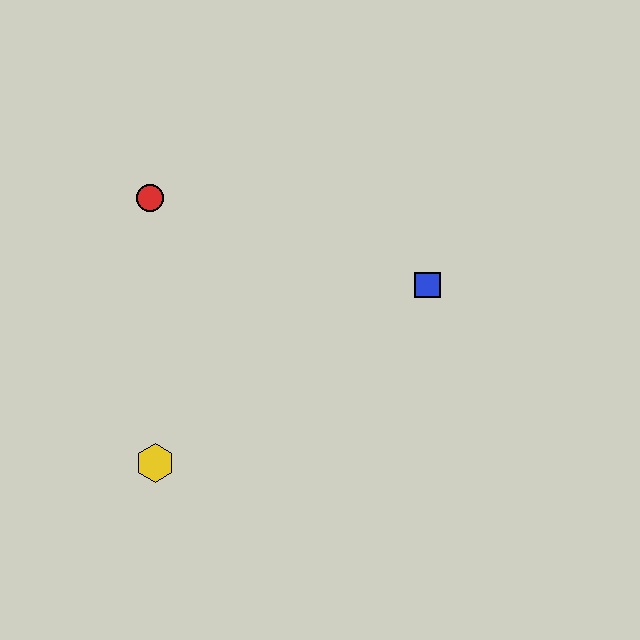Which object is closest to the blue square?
The red circle is closest to the blue square.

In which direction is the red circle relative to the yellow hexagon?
The red circle is above the yellow hexagon.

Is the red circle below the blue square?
No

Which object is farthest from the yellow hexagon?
The blue square is farthest from the yellow hexagon.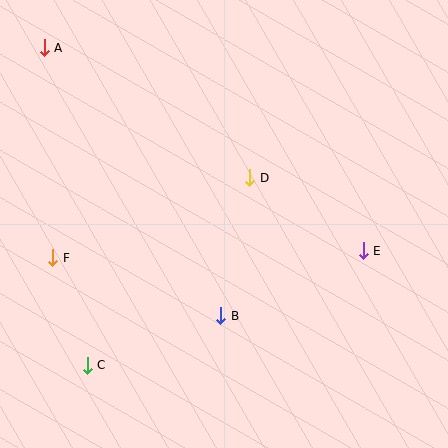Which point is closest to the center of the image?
Point D at (250, 178) is closest to the center.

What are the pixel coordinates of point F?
Point F is at (53, 258).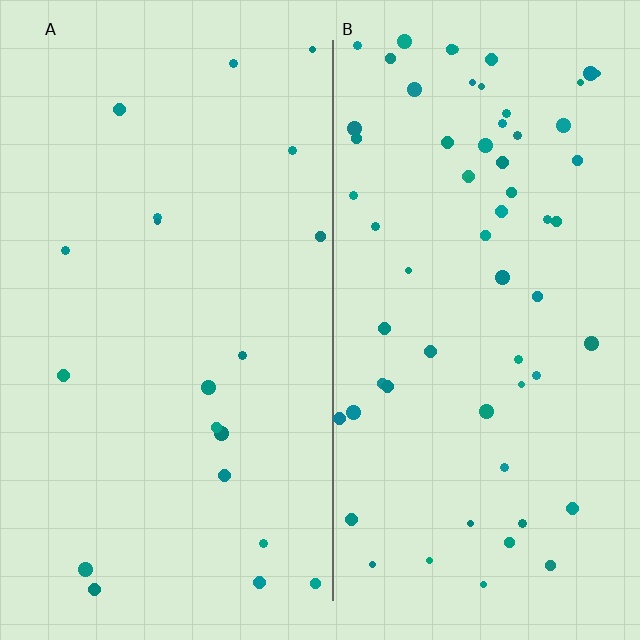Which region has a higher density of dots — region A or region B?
B (the right).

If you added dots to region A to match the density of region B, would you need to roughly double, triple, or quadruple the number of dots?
Approximately triple.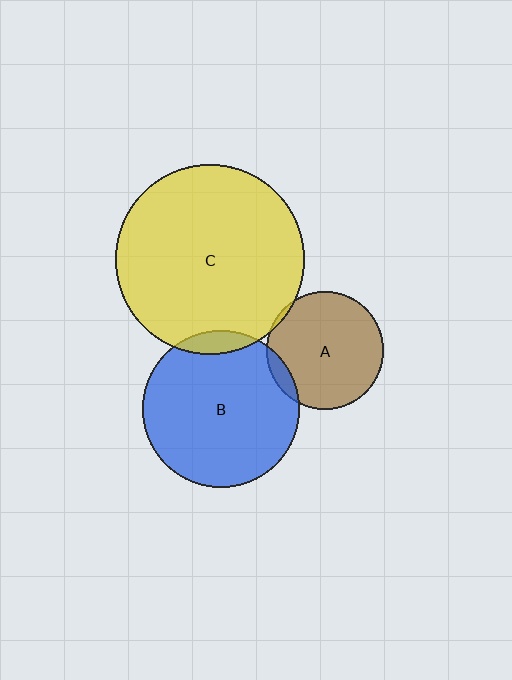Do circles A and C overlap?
Yes.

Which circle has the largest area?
Circle C (yellow).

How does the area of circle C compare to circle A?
Approximately 2.6 times.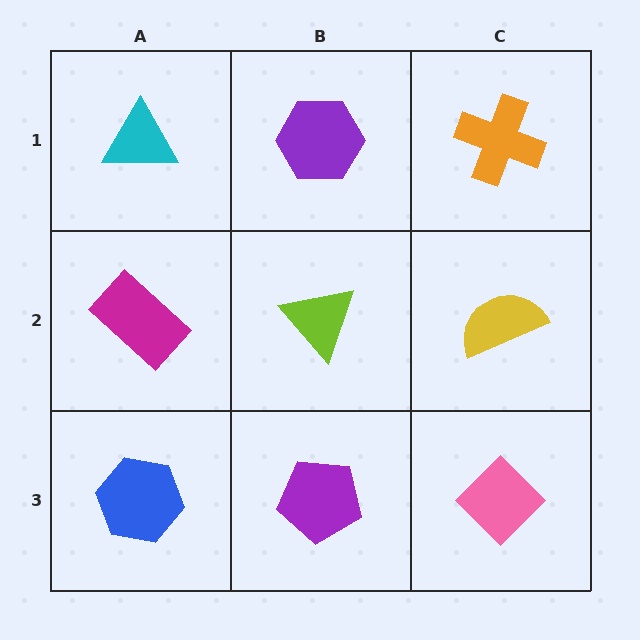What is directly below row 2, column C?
A pink diamond.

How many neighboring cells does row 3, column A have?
2.